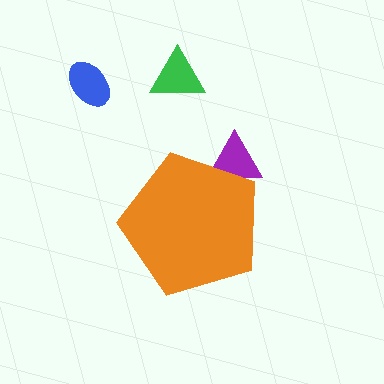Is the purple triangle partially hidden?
Yes, the purple triangle is partially hidden behind the orange pentagon.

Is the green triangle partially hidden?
No, the green triangle is fully visible.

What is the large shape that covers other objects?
An orange pentagon.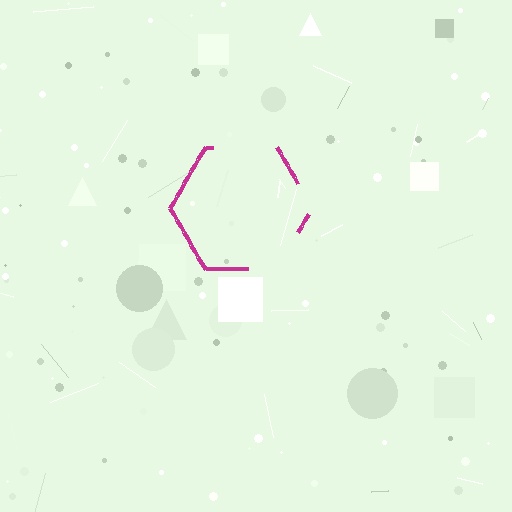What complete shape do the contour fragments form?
The contour fragments form a hexagon.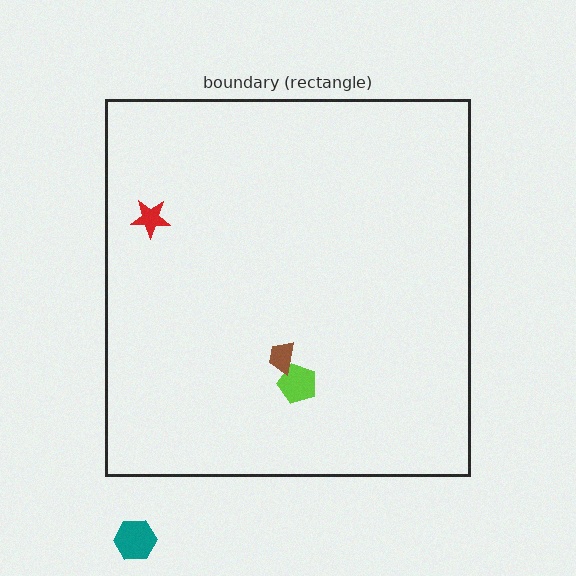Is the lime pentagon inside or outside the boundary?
Inside.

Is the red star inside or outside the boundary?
Inside.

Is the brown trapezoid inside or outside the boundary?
Inside.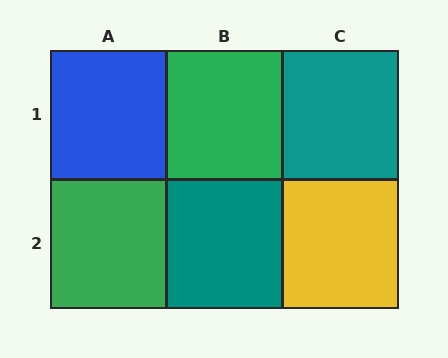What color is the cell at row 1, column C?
Teal.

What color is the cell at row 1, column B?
Green.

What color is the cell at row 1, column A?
Blue.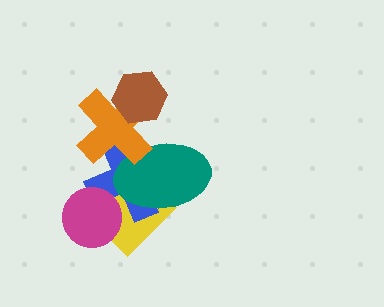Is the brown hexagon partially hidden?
No, no other shape covers it.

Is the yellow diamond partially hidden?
Yes, it is partially covered by another shape.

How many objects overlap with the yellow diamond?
3 objects overlap with the yellow diamond.